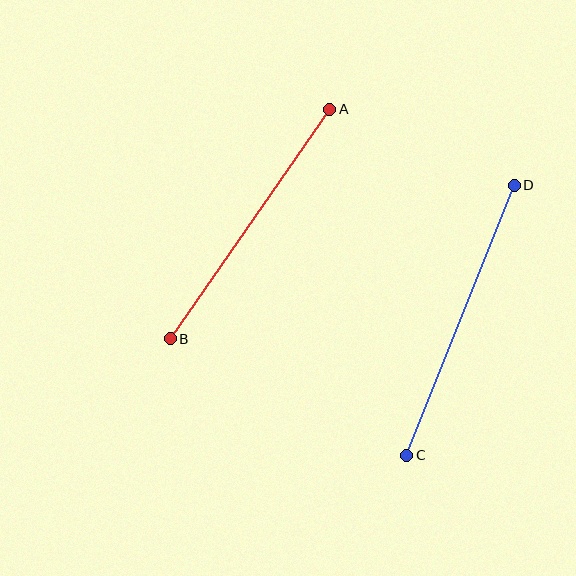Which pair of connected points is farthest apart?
Points C and D are farthest apart.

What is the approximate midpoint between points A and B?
The midpoint is at approximately (250, 224) pixels.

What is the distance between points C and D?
The distance is approximately 290 pixels.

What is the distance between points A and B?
The distance is approximately 280 pixels.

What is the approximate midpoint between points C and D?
The midpoint is at approximately (461, 320) pixels.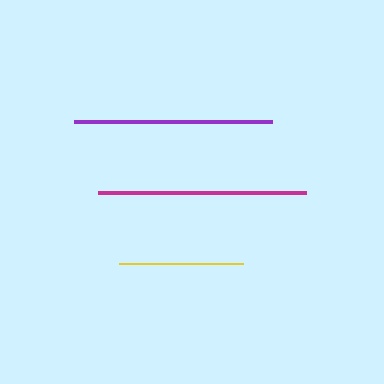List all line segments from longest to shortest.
From longest to shortest: magenta, purple, yellow.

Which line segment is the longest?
The magenta line is the longest at approximately 207 pixels.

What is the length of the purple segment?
The purple segment is approximately 199 pixels long.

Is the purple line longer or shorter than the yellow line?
The purple line is longer than the yellow line.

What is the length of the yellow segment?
The yellow segment is approximately 124 pixels long.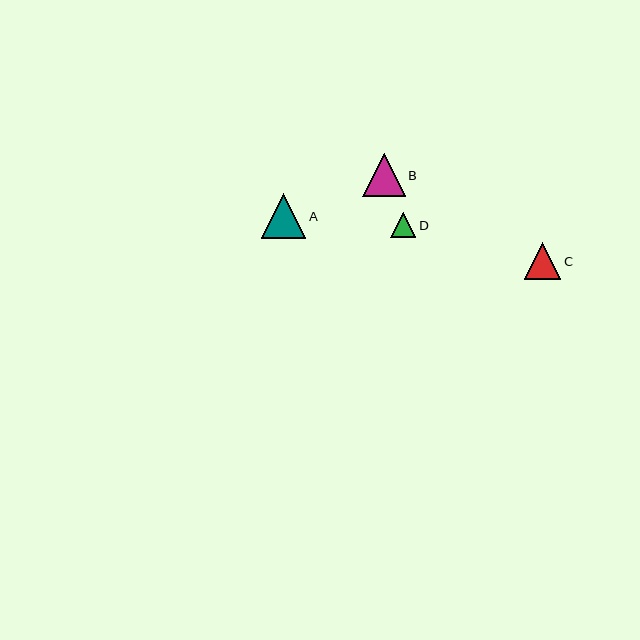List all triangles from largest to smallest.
From largest to smallest: A, B, C, D.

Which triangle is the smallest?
Triangle D is the smallest with a size of approximately 25 pixels.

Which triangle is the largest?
Triangle A is the largest with a size of approximately 45 pixels.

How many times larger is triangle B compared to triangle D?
Triangle B is approximately 1.7 times the size of triangle D.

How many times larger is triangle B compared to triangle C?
Triangle B is approximately 1.2 times the size of triangle C.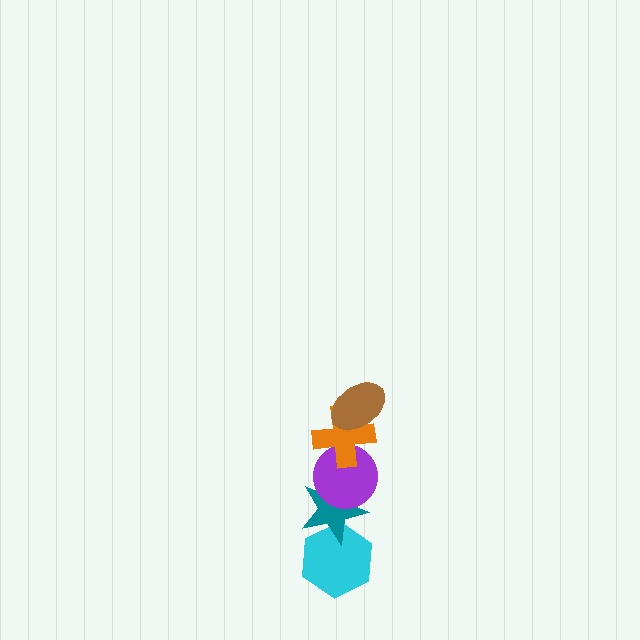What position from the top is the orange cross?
The orange cross is 2nd from the top.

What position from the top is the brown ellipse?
The brown ellipse is 1st from the top.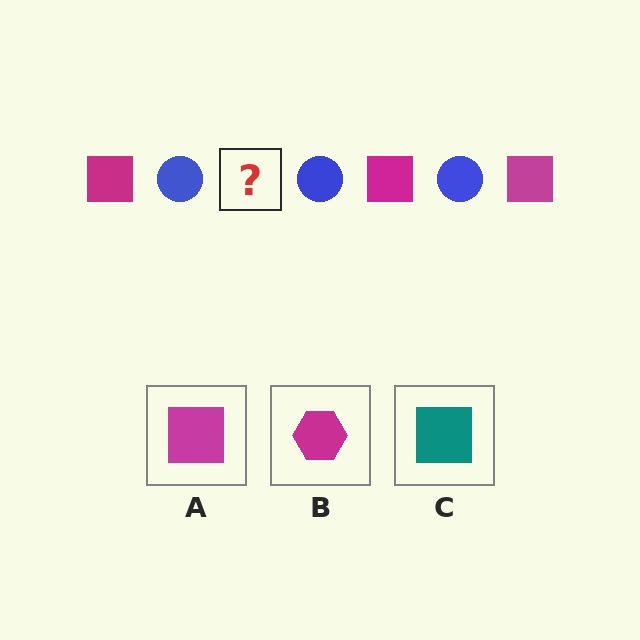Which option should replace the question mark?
Option A.